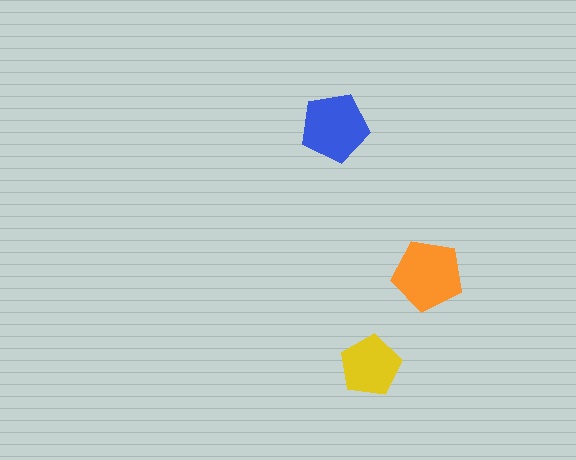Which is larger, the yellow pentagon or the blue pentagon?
The blue one.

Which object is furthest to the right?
The orange pentagon is rightmost.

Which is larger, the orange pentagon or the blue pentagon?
The orange one.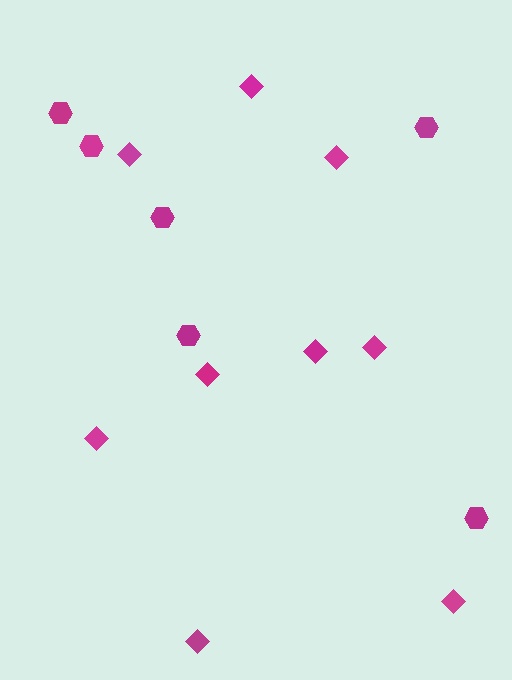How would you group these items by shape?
There are 2 groups: one group of hexagons (6) and one group of diamonds (9).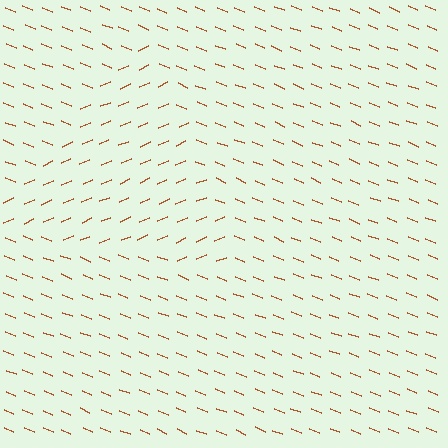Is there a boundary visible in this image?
Yes, there is a texture boundary formed by a change in line orientation.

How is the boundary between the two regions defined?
The boundary is defined purely by a change in line orientation (approximately 45 degrees difference). All lines are the same color and thickness.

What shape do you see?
I see a triangle.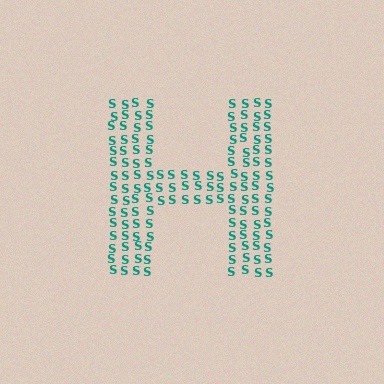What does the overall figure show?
The overall figure shows the letter H.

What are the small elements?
The small elements are letter S's.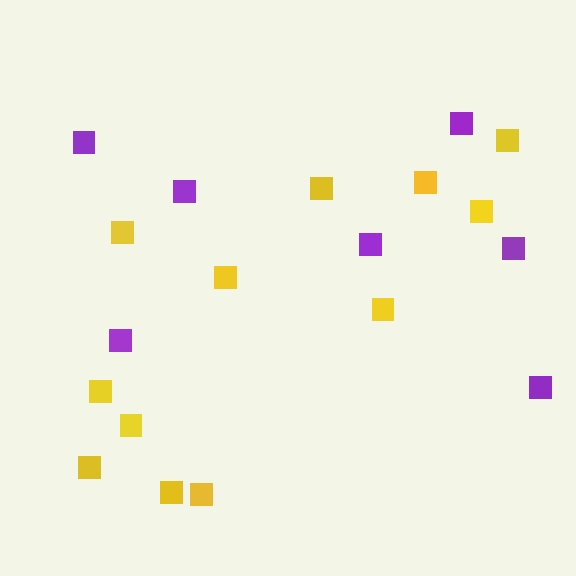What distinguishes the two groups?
There are 2 groups: one group of purple squares (7) and one group of yellow squares (12).